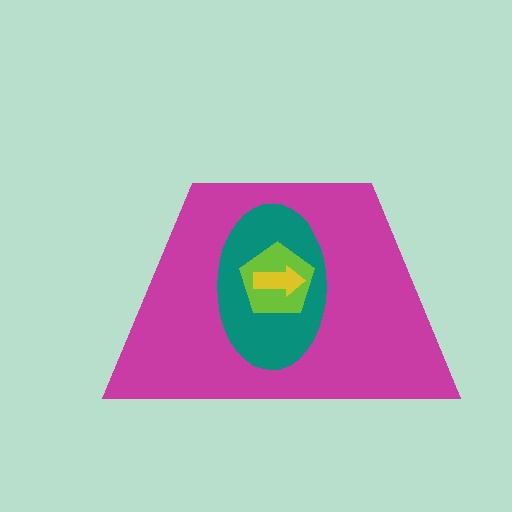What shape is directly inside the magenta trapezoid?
The teal ellipse.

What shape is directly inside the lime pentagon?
The yellow arrow.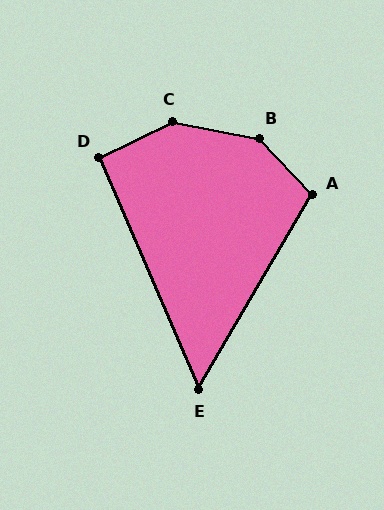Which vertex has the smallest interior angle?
E, at approximately 54 degrees.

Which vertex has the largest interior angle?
B, at approximately 144 degrees.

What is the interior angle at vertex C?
Approximately 143 degrees (obtuse).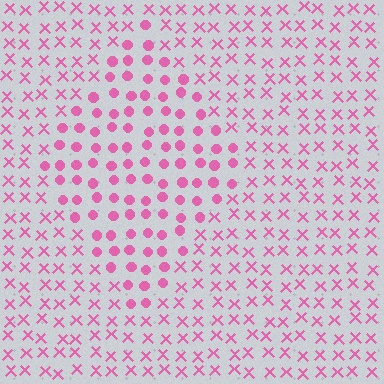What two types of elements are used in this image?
The image uses circles inside the diamond region and X marks outside it.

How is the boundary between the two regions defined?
The boundary is defined by a change in element shape: circles inside vs. X marks outside. All elements share the same color and spacing.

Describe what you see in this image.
The image is filled with small pink elements arranged in a uniform grid. A diamond-shaped region contains circles, while the surrounding area contains X marks. The boundary is defined purely by the change in element shape.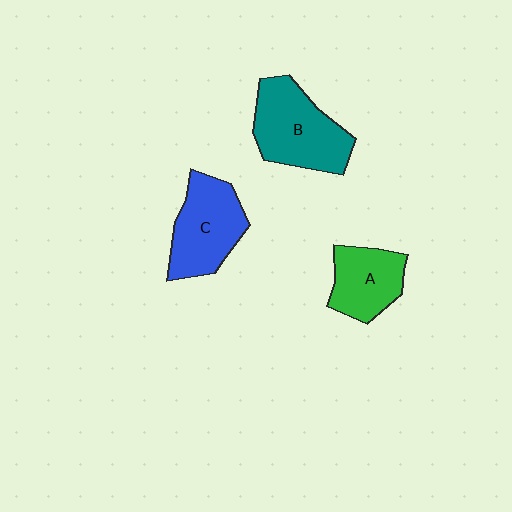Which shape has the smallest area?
Shape A (green).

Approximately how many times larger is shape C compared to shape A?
Approximately 1.3 times.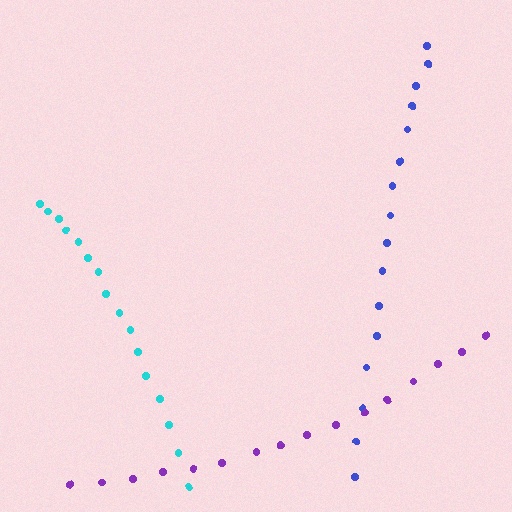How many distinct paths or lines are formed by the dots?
There are 3 distinct paths.